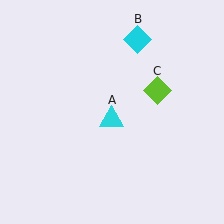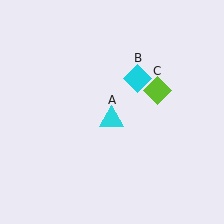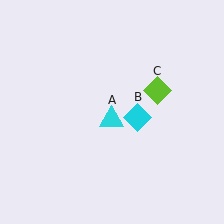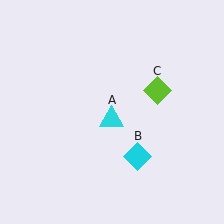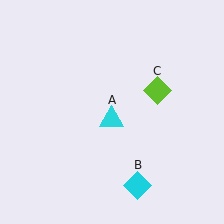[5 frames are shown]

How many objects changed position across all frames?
1 object changed position: cyan diamond (object B).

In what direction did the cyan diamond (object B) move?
The cyan diamond (object B) moved down.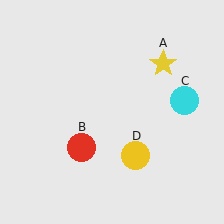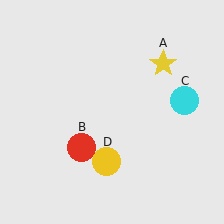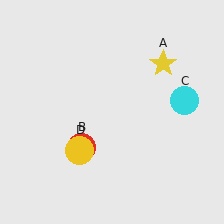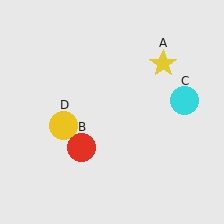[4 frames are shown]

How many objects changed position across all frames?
1 object changed position: yellow circle (object D).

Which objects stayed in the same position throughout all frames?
Yellow star (object A) and red circle (object B) and cyan circle (object C) remained stationary.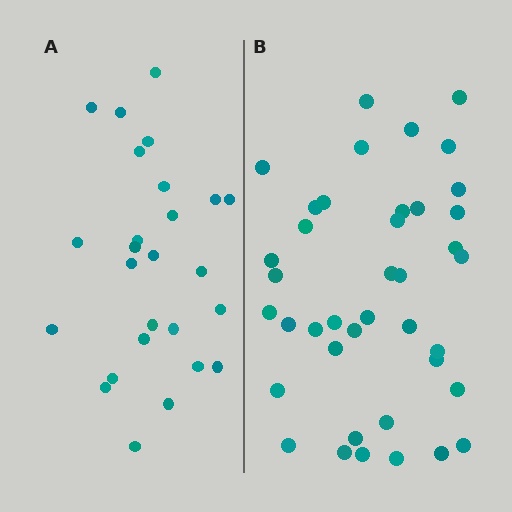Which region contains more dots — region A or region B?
Region B (the right region) has more dots.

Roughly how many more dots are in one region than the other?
Region B has approximately 15 more dots than region A.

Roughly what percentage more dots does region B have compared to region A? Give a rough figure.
About 55% more.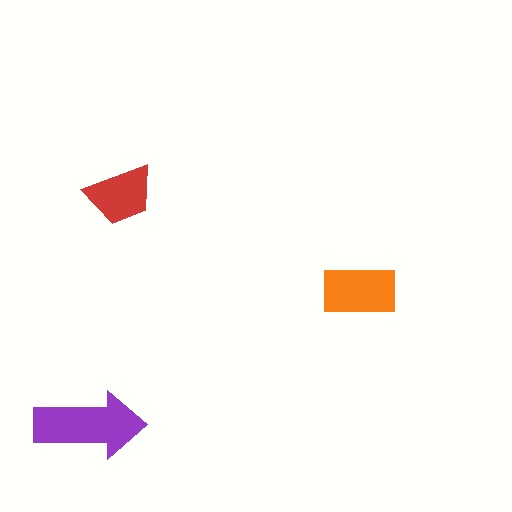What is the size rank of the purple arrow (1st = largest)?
1st.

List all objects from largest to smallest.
The purple arrow, the orange rectangle, the red trapezoid.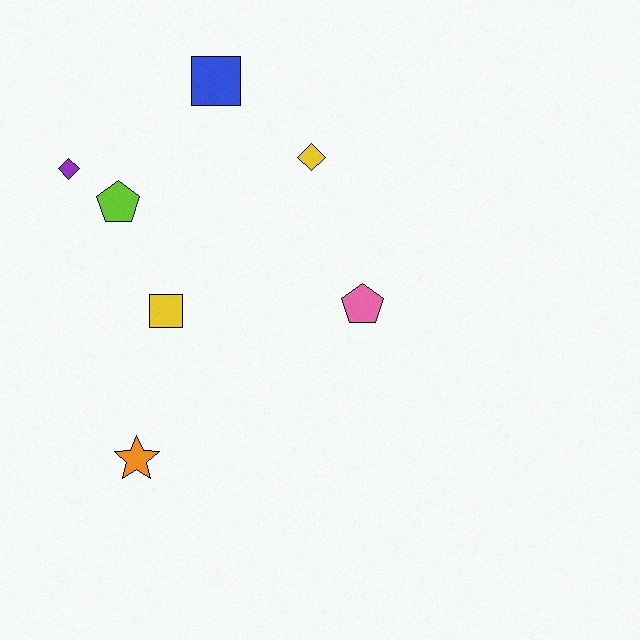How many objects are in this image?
There are 7 objects.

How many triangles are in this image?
There are no triangles.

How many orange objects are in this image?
There is 1 orange object.